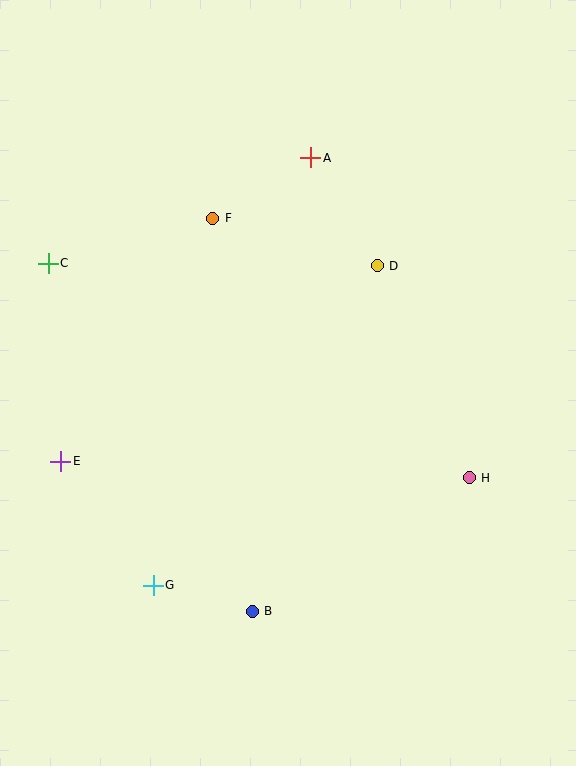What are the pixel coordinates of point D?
Point D is at (377, 266).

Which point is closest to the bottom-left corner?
Point G is closest to the bottom-left corner.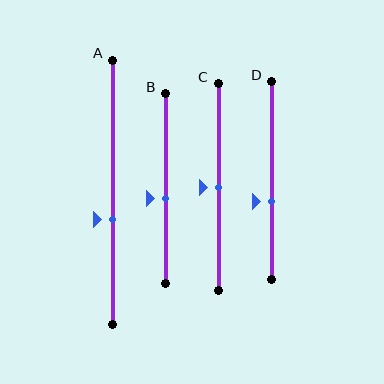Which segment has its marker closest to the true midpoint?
Segment C has its marker closest to the true midpoint.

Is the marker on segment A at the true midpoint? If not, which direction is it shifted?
No, the marker on segment A is shifted downward by about 10% of the segment length.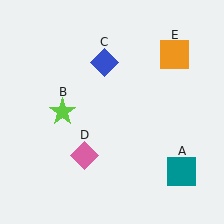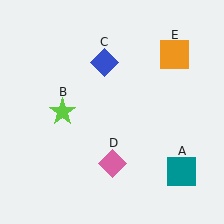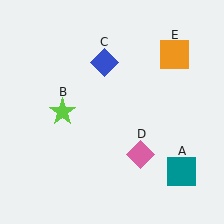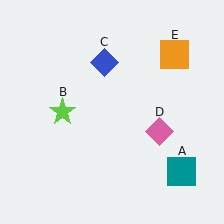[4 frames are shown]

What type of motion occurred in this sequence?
The pink diamond (object D) rotated counterclockwise around the center of the scene.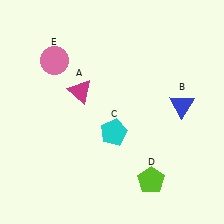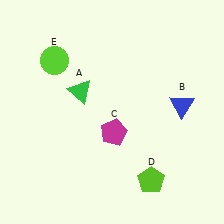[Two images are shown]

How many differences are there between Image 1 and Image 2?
There are 3 differences between the two images.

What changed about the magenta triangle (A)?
In Image 1, A is magenta. In Image 2, it changed to green.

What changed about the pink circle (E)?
In Image 1, E is pink. In Image 2, it changed to lime.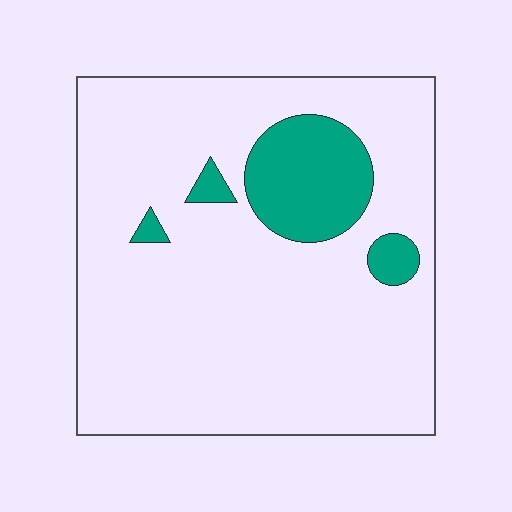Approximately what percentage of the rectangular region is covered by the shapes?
Approximately 15%.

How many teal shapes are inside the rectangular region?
4.